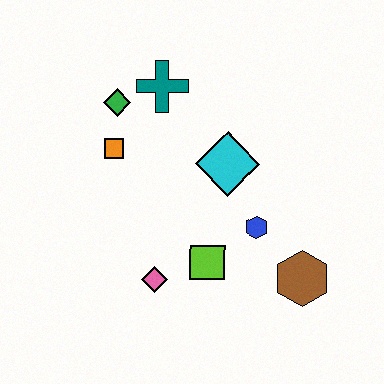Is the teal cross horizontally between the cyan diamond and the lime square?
No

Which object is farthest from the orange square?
The brown hexagon is farthest from the orange square.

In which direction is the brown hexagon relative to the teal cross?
The brown hexagon is below the teal cross.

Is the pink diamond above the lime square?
No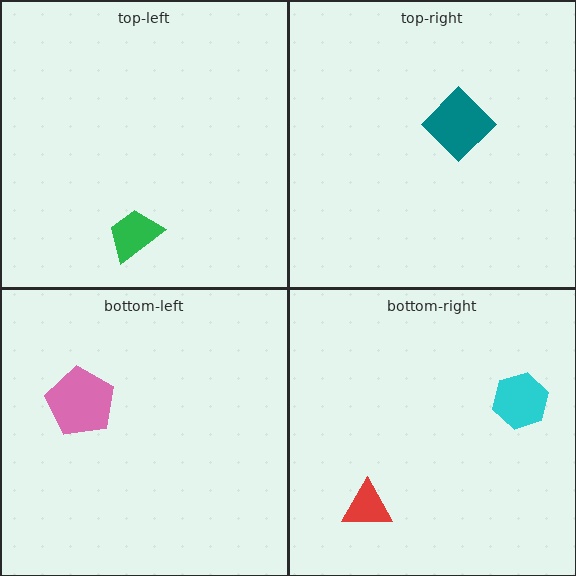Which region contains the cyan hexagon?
The bottom-right region.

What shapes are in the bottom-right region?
The red triangle, the cyan hexagon.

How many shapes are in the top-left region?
1.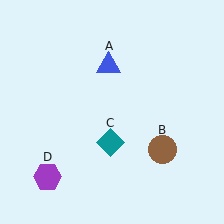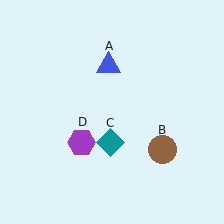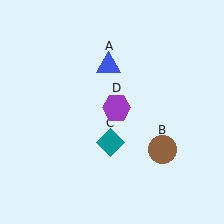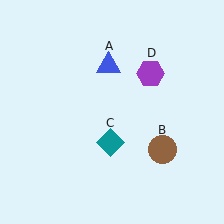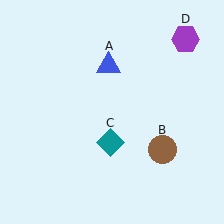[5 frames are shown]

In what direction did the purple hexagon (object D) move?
The purple hexagon (object D) moved up and to the right.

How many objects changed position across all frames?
1 object changed position: purple hexagon (object D).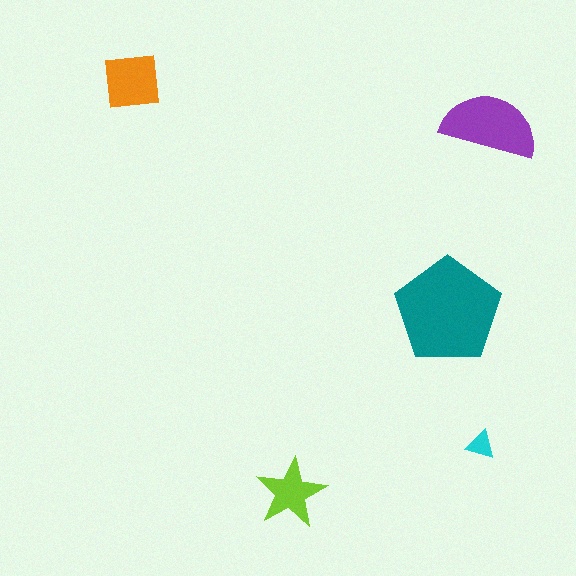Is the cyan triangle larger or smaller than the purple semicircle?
Smaller.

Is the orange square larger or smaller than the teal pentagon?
Smaller.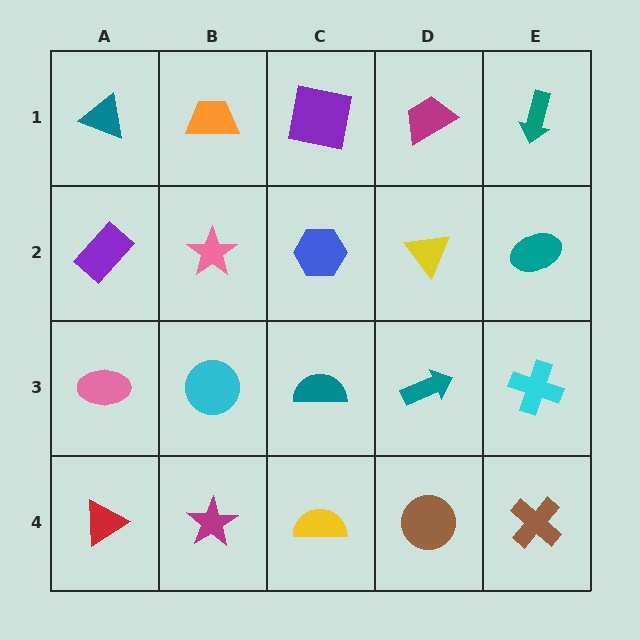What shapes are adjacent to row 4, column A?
A pink ellipse (row 3, column A), a magenta star (row 4, column B).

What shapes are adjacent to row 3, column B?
A pink star (row 2, column B), a magenta star (row 4, column B), a pink ellipse (row 3, column A), a teal semicircle (row 3, column C).